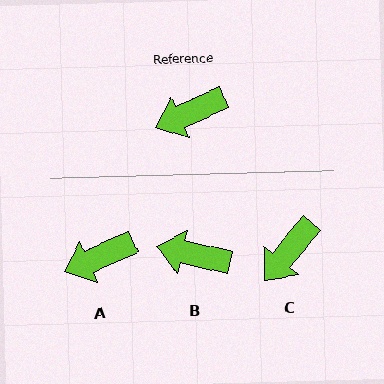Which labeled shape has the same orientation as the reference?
A.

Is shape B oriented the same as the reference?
No, it is off by about 37 degrees.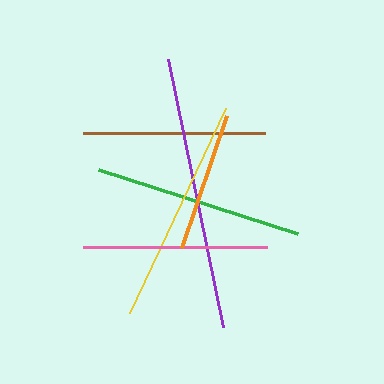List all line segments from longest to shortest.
From longest to shortest: purple, yellow, green, pink, brown, orange.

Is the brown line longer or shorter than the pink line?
The pink line is longer than the brown line.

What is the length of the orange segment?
The orange segment is approximately 139 pixels long.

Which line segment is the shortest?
The orange line is the shortest at approximately 139 pixels.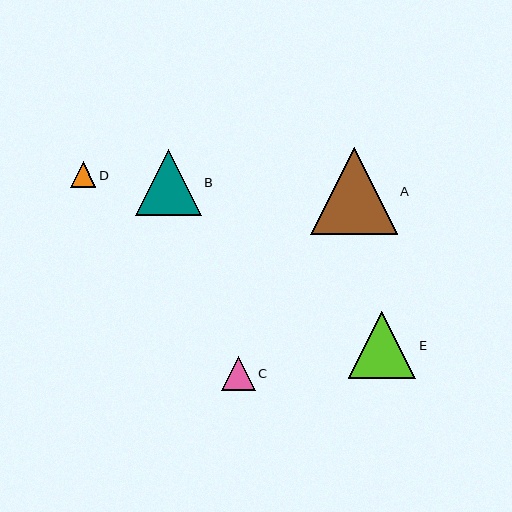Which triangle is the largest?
Triangle A is the largest with a size of approximately 86 pixels.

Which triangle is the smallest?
Triangle D is the smallest with a size of approximately 25 pixels.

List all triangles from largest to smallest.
From largest to smallest: A, E, B, C, D.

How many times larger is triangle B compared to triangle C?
Triangle B is approximately 2.0 times the size of triangle C.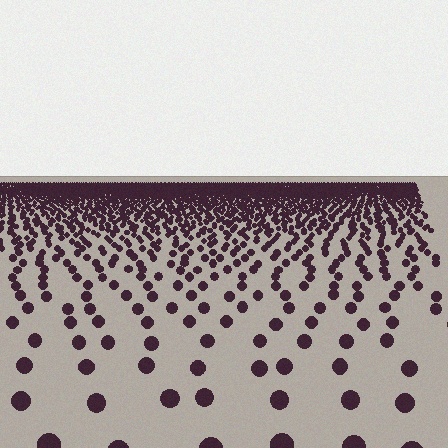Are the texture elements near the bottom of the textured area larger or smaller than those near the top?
Larger. Near the bottom, elements are closer to the viewer and appear at a bigger on-screen size.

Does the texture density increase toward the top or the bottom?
Density increases toward the top.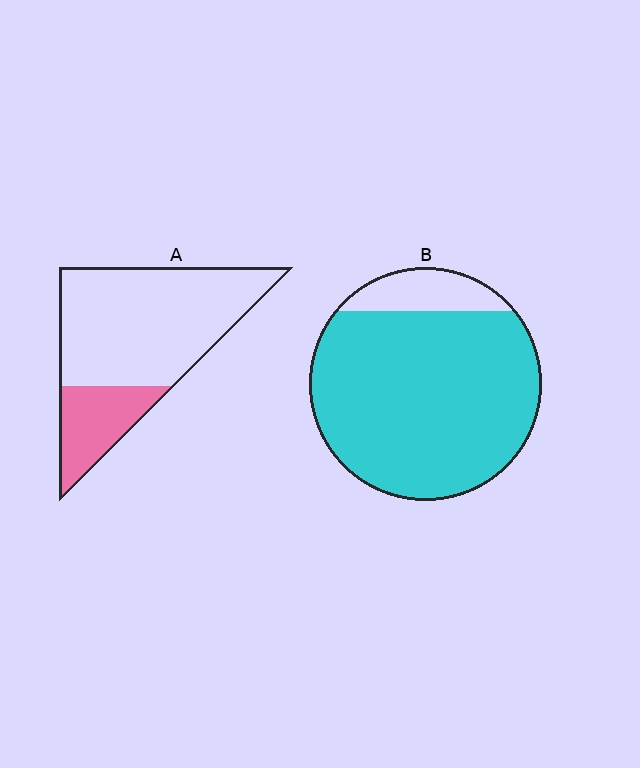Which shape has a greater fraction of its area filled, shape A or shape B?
Shape B.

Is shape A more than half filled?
No.